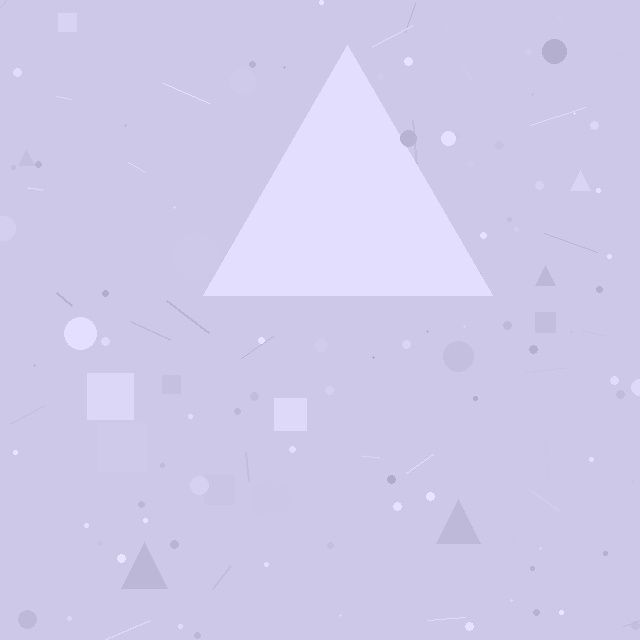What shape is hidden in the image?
A triangle is hidden in the image.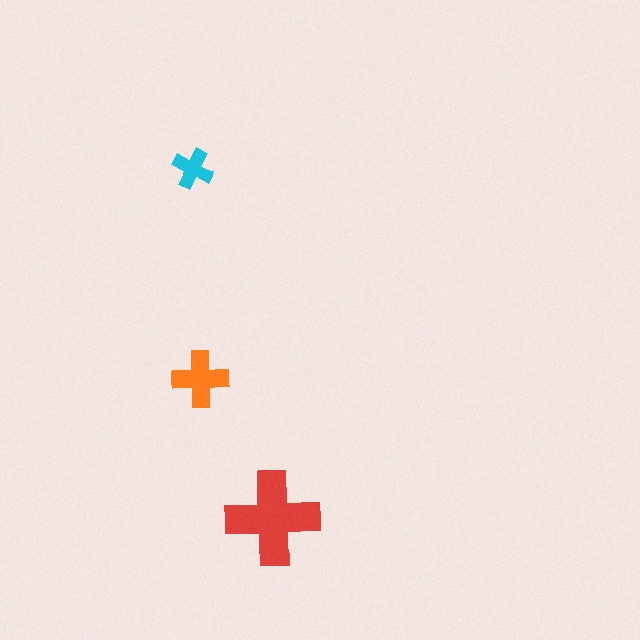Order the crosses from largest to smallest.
the red one, the orange one, the cyan one.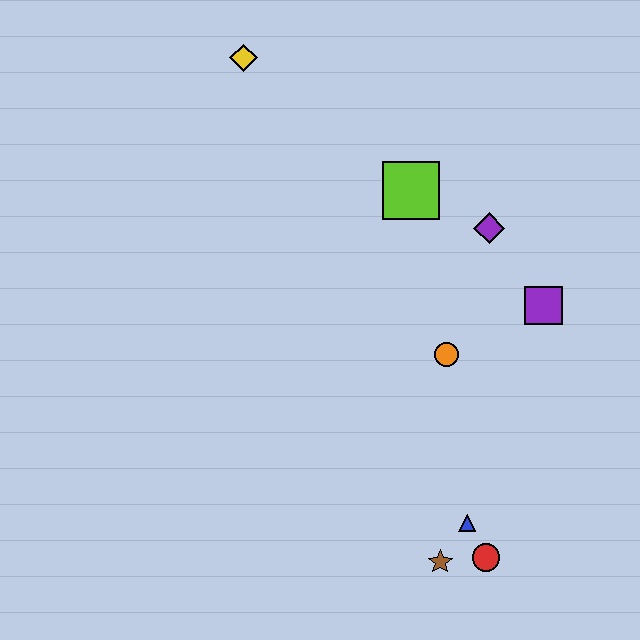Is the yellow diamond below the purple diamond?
No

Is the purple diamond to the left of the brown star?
No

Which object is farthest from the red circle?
The yellow diamond is farthest from the red circle.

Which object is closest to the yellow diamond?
The lime square is closest to the yellow diamond.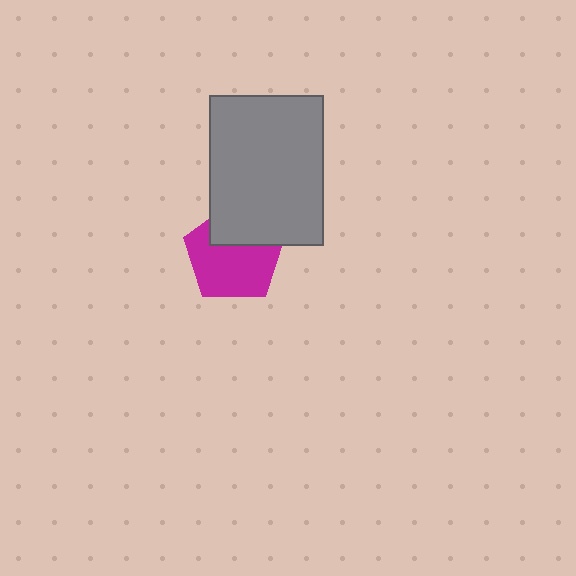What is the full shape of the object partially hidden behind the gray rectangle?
The partially hidden object is a magenta pentagon.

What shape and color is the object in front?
The object in front is a gray rectangle.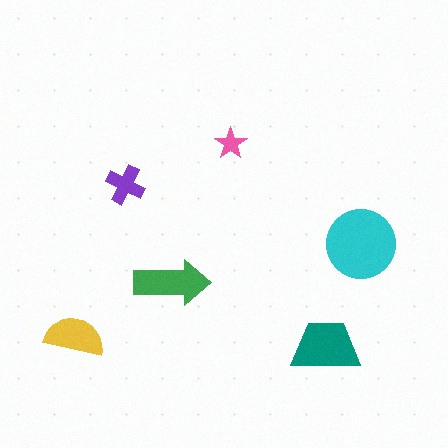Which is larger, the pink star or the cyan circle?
The cyan circle.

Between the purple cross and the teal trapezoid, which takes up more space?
The teal trapezoid.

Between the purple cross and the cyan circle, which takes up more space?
The cyan circle.